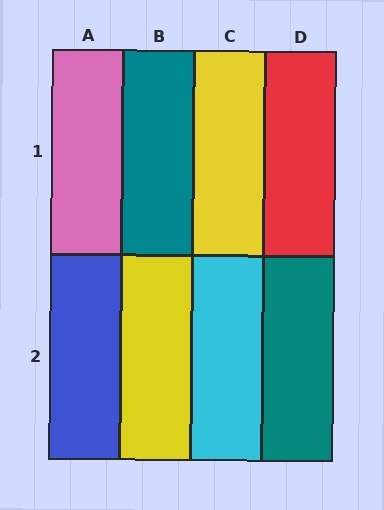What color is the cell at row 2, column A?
Blue.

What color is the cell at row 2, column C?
Cyan.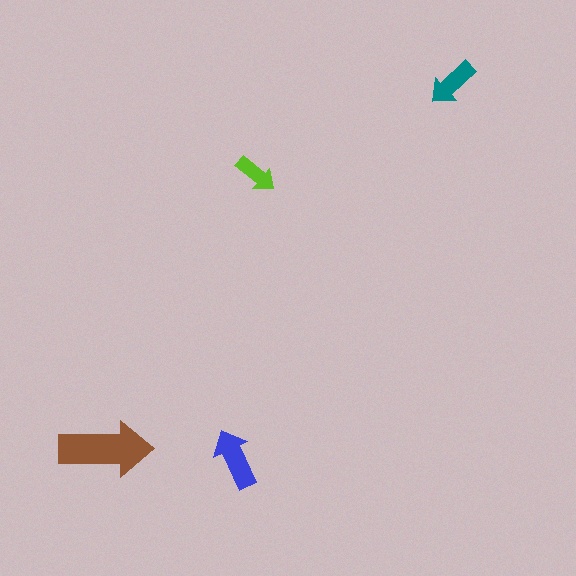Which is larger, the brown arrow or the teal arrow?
The brown one.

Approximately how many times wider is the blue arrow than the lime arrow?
About 1.5 times wider.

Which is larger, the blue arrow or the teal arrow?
The blue one.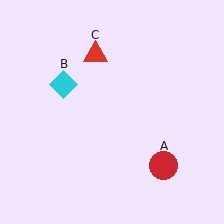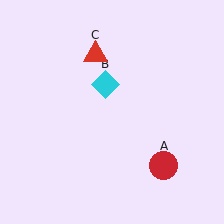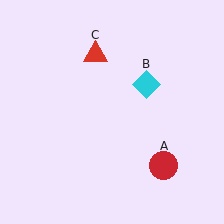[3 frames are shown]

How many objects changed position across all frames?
1 object changed position: cyan diamond (object B).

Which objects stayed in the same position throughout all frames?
Red circle (object A) and red triangle (object C) remained stationary.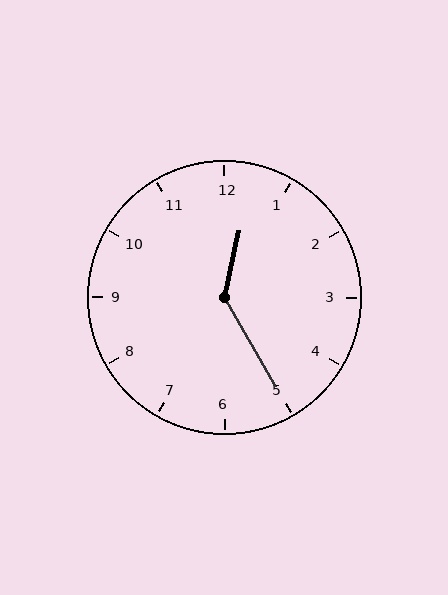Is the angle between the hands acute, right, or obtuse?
It is obtuse.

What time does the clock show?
12:25.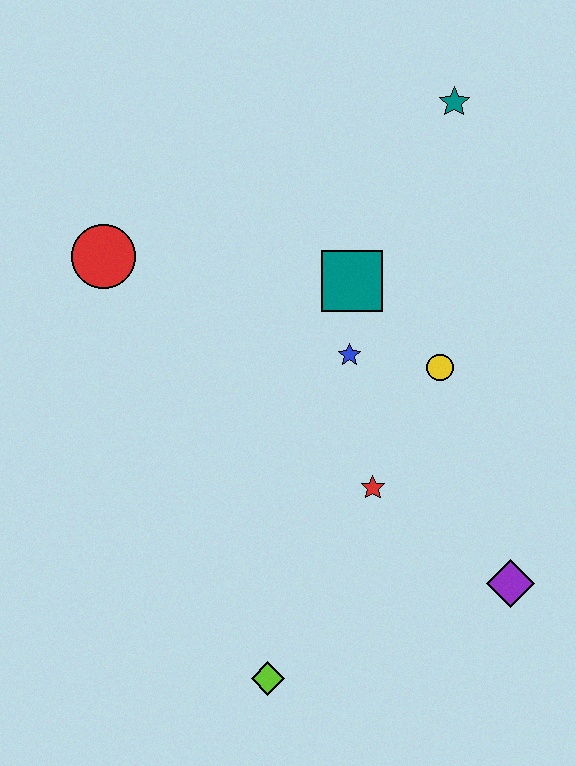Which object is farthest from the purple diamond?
The red circle is farthest from the purple diamond.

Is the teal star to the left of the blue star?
No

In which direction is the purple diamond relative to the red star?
The purple diamond is to the right of the red star.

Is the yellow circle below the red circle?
Yes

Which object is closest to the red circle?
The teal square is closest to the red circle.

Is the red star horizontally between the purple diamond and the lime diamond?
Yes